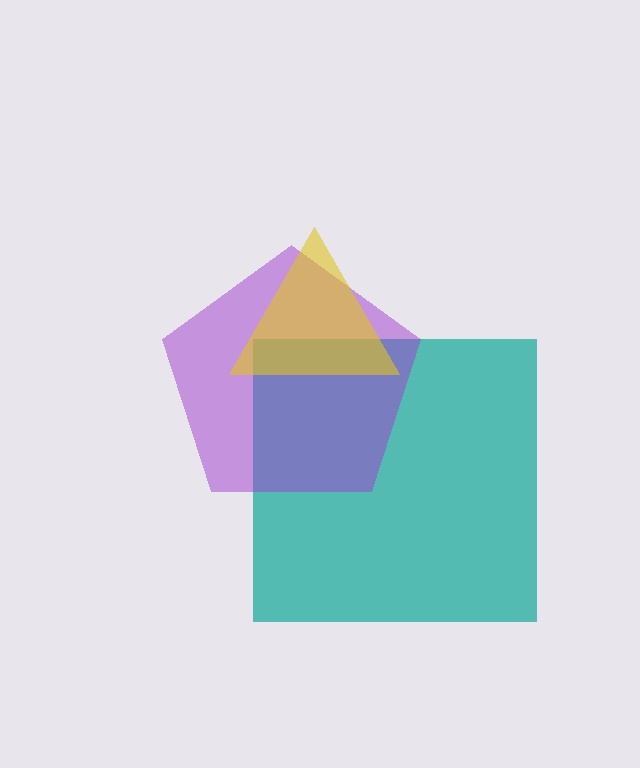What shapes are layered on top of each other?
The layered shapes are: a teal square, a purple pentagon, a yellow triangle.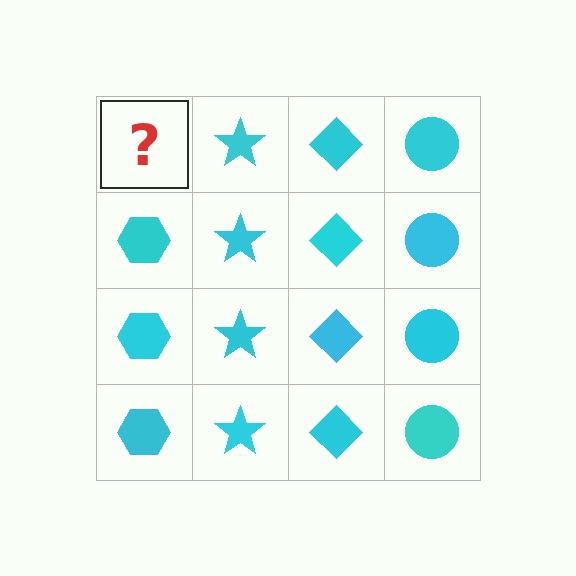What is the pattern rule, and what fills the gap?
The rule is that each column has a consistent shape. The gap should be filled with a cyan hexagon.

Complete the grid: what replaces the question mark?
The question mark should be replaced with a cyan hexagon.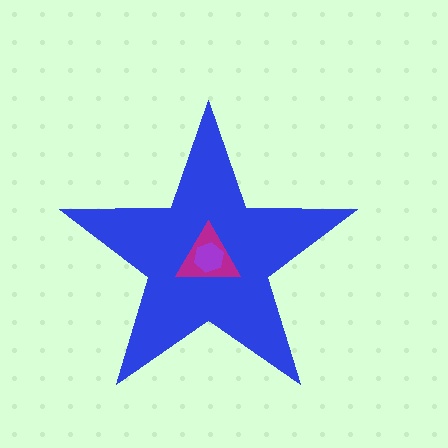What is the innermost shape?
The purple hexagon.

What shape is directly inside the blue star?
The magenta triangle.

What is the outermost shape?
The blue star.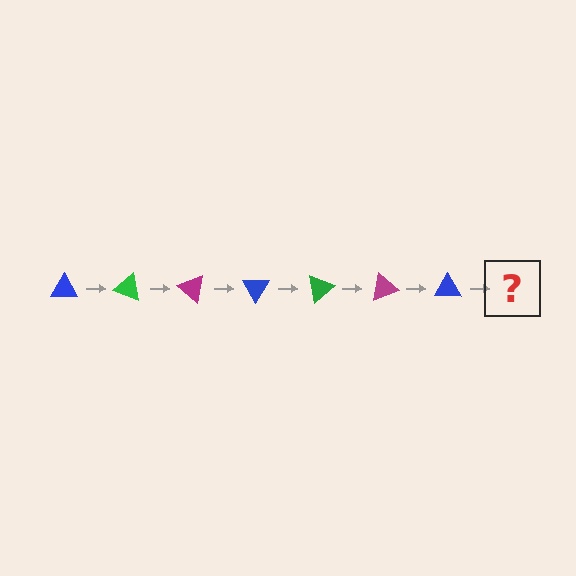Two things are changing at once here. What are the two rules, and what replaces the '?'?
The two rules are that it rotates 20 degrees each step and the color cycles through blue, green, and magenta. The '?' should be a green triangle, rotated 140 degrees from the start.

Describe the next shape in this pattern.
It should be a green triangle, rotated 140 degrees from the start.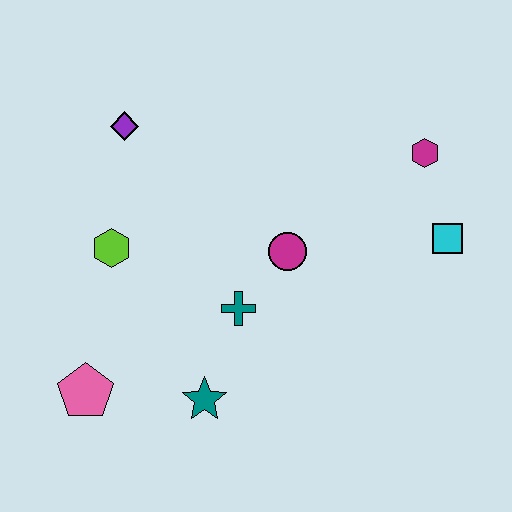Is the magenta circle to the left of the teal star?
No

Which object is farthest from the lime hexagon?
The cyan square is farthest from the lime hexagon.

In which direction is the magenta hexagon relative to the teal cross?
The magenta hexagon is to the right of the teal cross.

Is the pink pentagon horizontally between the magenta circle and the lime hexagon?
No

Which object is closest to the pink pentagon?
The teal star is closest to the pink pentagon.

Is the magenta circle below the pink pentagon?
No